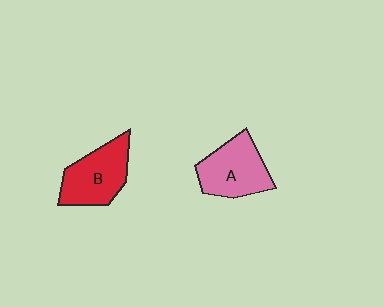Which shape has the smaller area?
Shape A (pink).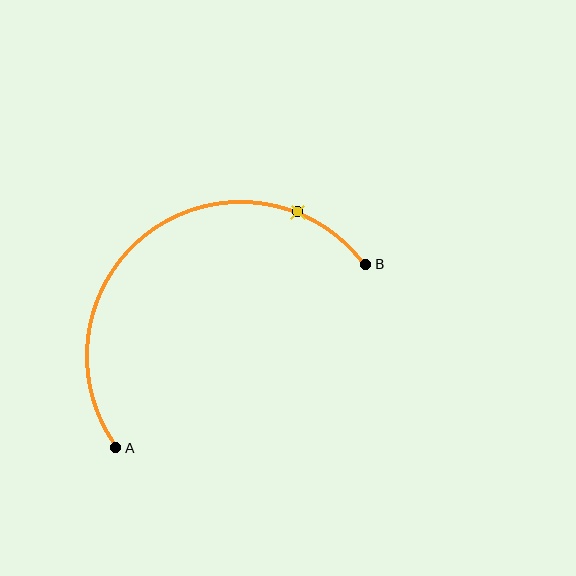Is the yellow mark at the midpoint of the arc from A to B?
No. The yellow mark lies on the arc but is closer to endpoint B. The arc midpoint would be at the point on the curve equidistant along the arc from both A and B.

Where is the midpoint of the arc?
The arc midpoint is the point on the curve farthest from the straight line joining A and B. It sits above and to the left of that line.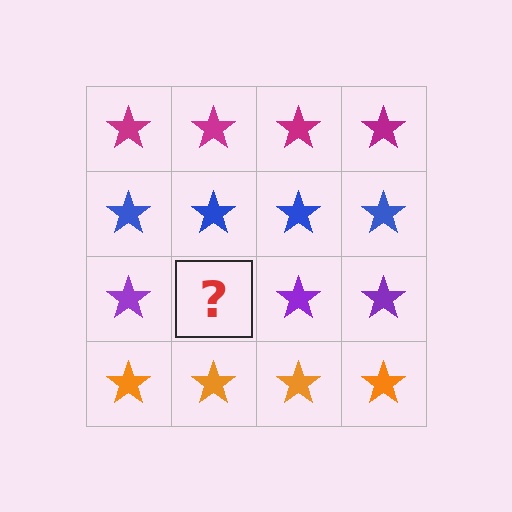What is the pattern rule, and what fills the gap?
The rule is that each row has a consistent color. The gap should be filled with a purple star.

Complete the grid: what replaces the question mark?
The question mark should be replaced with a purple star.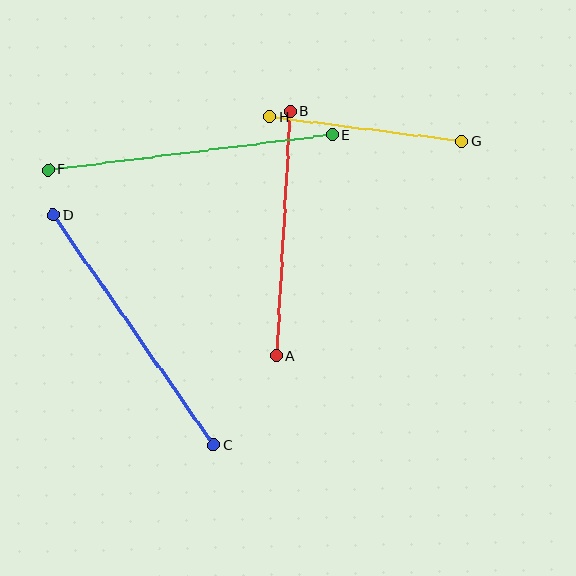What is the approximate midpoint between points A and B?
The midpoint is at approximately (283, 233) pixels.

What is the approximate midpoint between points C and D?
The midpoint is at approximately (134, 330) pixels.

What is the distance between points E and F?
The distance is approximately 287 pixels.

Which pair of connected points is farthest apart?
Points E and F are farthest apart.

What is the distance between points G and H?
The distance is approximately 194 pixels.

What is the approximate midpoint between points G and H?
The midpoint is at approximately (366, 129) pixels.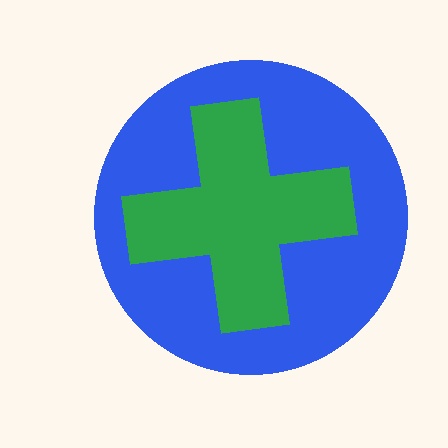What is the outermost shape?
The blue circle.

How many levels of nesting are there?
2.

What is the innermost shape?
The green cross.